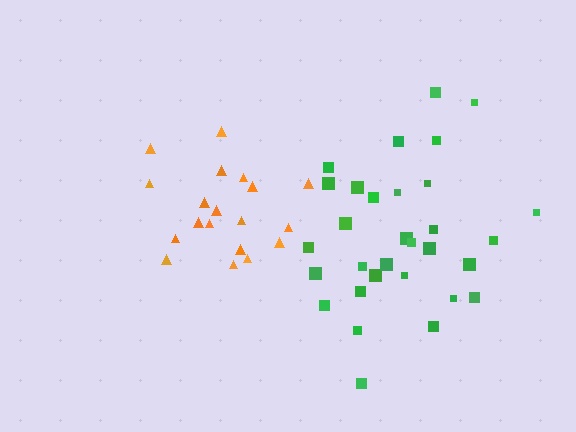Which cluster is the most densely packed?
Orange.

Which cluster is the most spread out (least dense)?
Green.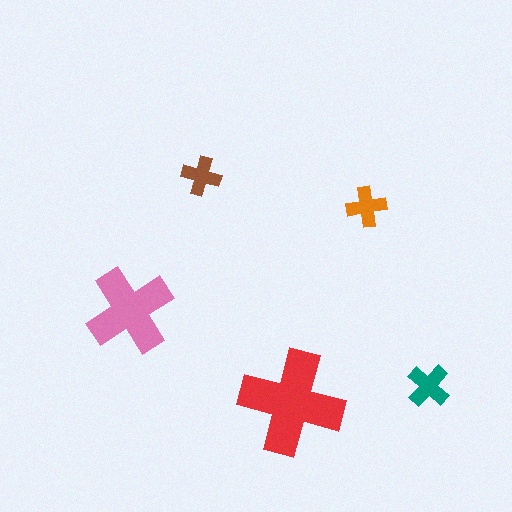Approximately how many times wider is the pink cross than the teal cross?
About 2 times wider.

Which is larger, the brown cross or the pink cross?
The pink one.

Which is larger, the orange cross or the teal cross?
The teal one.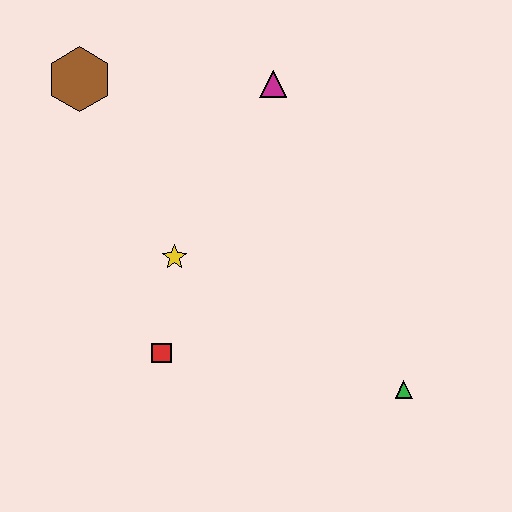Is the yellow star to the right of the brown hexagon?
Yes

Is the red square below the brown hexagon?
Yes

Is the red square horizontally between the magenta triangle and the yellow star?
No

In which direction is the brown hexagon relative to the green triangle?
The brown hexagon is to the left of the green triangle.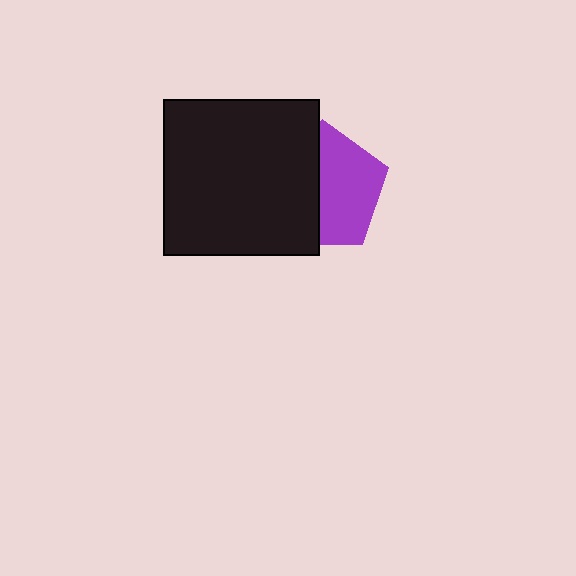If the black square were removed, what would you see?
You would see the complete purple pentagon.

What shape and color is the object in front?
The object in front is a black square.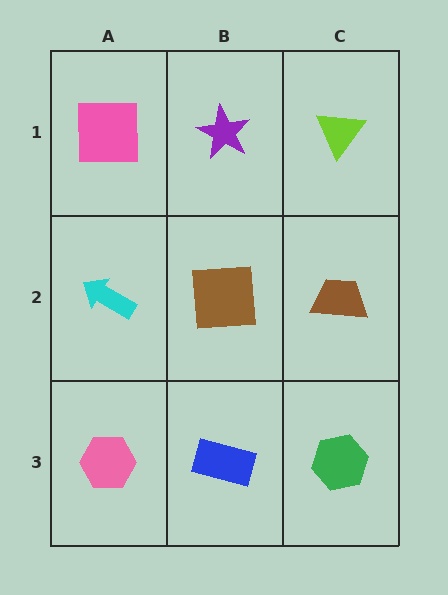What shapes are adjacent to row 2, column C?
A lime triangle (row 1, column C), a green hexagon (row 3, column C), a brown square (row 2, column B).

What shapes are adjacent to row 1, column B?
A brown square (row 2, column B), a pink square (row 1, column A), a lime triangle (row 1, column C).